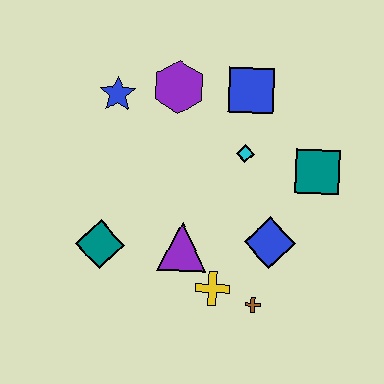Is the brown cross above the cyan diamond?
No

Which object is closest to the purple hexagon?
The blue star is closest to the purple hexagon.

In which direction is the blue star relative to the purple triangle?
The blue star is above the purple triangle.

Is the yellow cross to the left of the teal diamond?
No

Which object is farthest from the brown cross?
The blue star is farthest from the brown cross.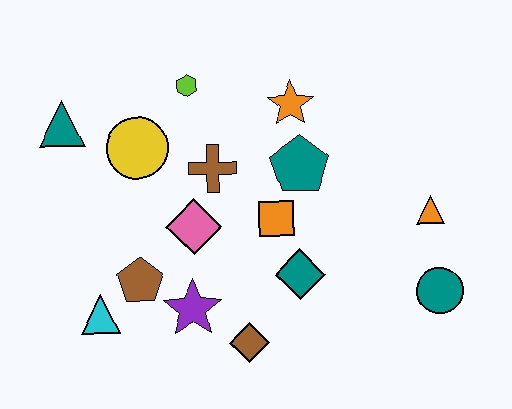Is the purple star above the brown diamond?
Yes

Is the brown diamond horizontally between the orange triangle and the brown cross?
Yes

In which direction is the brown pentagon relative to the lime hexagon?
The brown pentagon is below the lime hexagon.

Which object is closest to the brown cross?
The pink diamond is closest to the brown cross.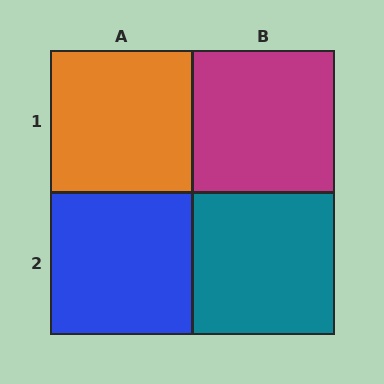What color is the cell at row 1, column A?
Orange.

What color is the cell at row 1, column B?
Magenta.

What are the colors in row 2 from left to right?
Blue, teal.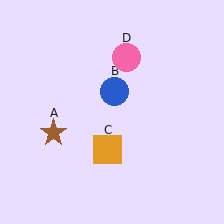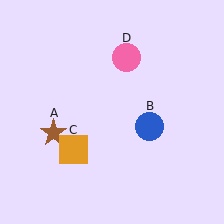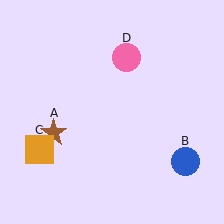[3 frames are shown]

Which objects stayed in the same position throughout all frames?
Brown star (object A) and pink circle (object D) remained stationary.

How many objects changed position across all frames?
2 objects changed position: blue circle (object B), orange square (object C).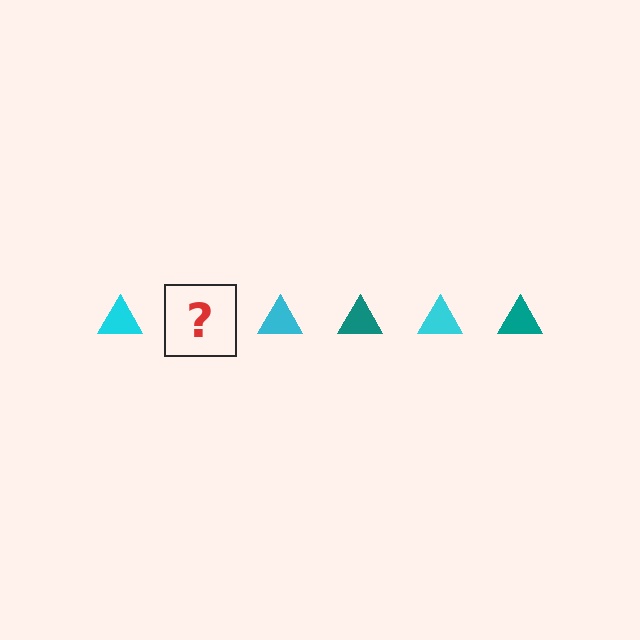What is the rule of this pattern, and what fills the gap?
The rule is that the pattern cycles through cyan, teal triangles. The gap should be filled with a teal triangle.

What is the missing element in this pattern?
The missing element is a teal triangle.